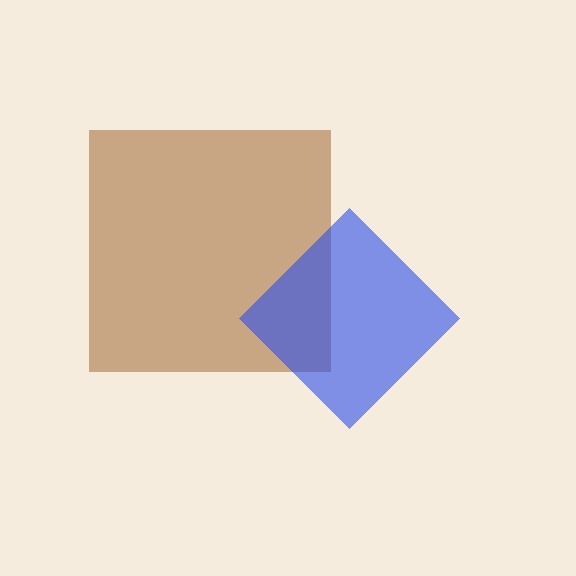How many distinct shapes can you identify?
There are 2 distinct shapes: a brown square, a blue diamond.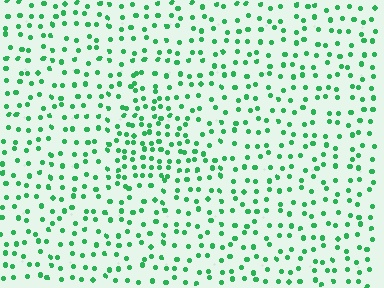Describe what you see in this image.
The image contains small green elements arranged at two different densities. A triangle-shaped region is visible where the elements are more densely packed than the surrounding area.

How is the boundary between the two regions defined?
The boundary is defined by a change in element density (approximately 1.7x ratio). All elements are the same color, size, and shape.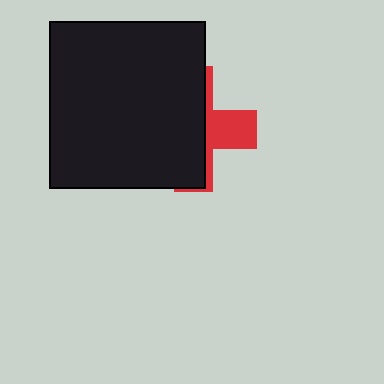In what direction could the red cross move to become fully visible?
The red cross could move right. That would shift it out from behind the black rectangle entirely.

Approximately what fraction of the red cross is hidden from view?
Roughly 67% of the red cross is hidden behind the black rectangle.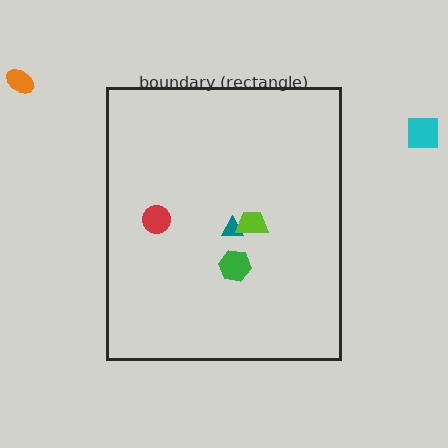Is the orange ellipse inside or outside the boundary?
Outside.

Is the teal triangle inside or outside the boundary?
Inside.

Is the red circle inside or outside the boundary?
Inside.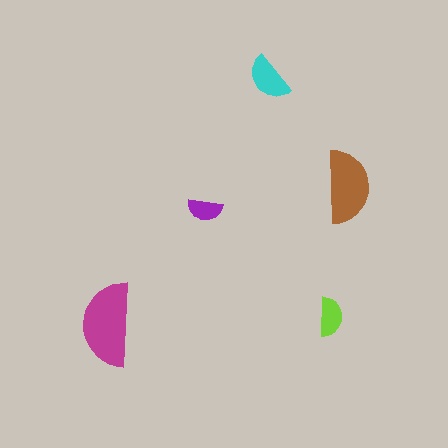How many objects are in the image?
There are 5 objects in the image.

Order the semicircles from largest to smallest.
the magenta one, the brown one, the cyan one, the lime one, the purple one.